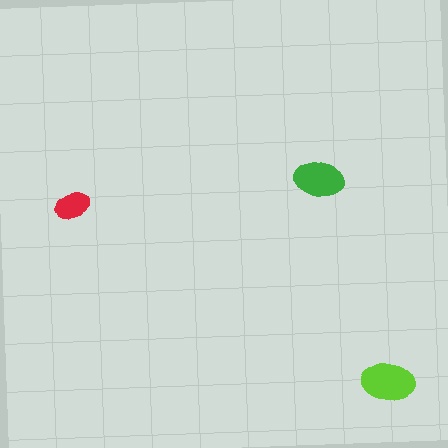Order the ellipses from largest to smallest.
the lime one, the green one, the red one.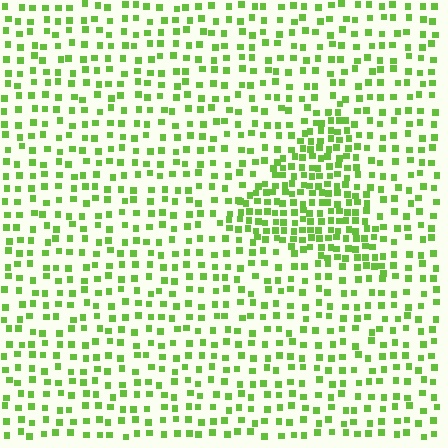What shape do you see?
I see a triangle.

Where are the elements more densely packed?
The elements are more densely packed inside the triangle boundary.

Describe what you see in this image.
The image contains small lime elements arranged at two different densities. A triangle-shaped region is visible where the elements are more densely packed than the surrounding area.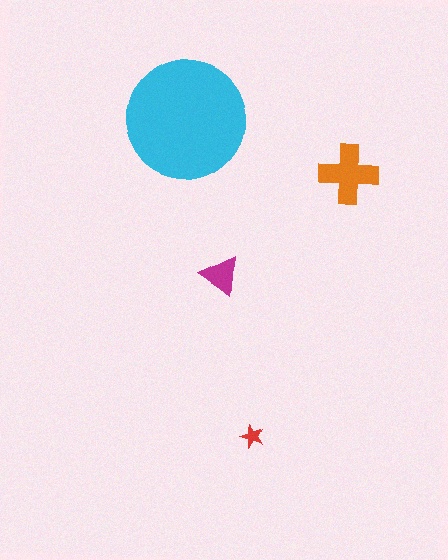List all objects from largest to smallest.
The cyan circle, the orange cross, the magenta triangle, the red star.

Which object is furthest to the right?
The orange cross is rightmost.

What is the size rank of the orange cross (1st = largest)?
2nd.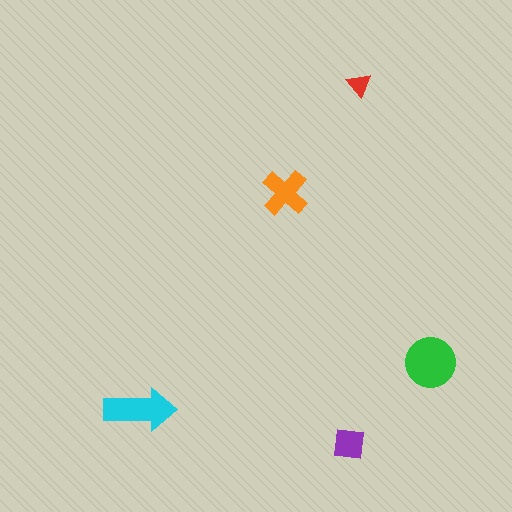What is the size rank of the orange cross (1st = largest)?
3rd.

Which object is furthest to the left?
The cyan arrow is leftmost.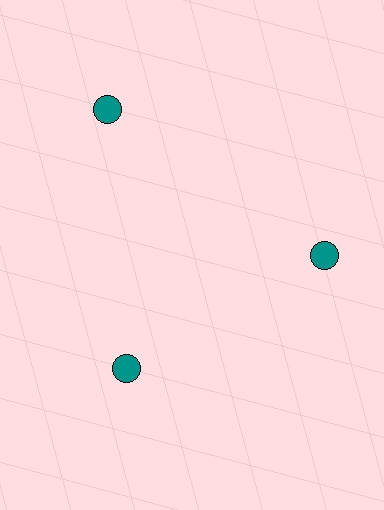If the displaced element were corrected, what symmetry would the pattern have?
It would have 3-fold rotational symmetry — the pattern would map onto itself every 120 degrees.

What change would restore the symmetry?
The symmetry would be restored by moving it inward, back onto the ring so that all 3 circles sit at equal angles and equal distance from the center.